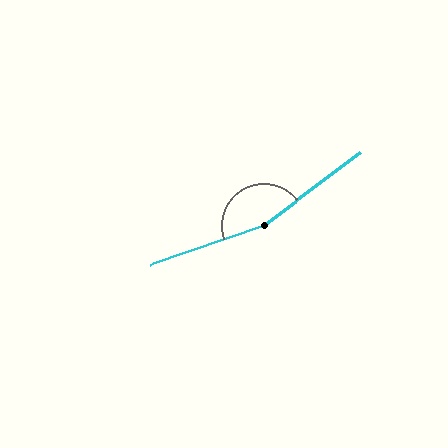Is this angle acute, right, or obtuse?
It is obtuse.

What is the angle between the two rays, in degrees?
Approximately 162 degrees.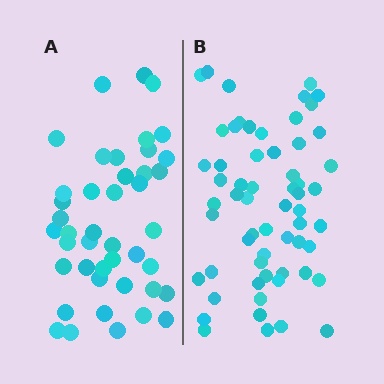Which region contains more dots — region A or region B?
Region B (the right region) has more dots.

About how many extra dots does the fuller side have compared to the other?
Region B has approximately 15 more dots than region A.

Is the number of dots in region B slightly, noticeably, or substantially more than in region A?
Region B has noticeably more, but not dramatically so. The ratio is roughly 1.4 to 1.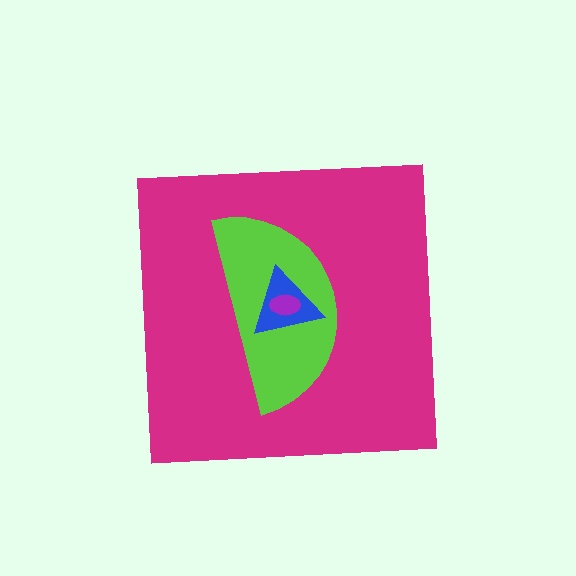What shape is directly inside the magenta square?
The lime semicircle.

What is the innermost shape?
The purple ellipse.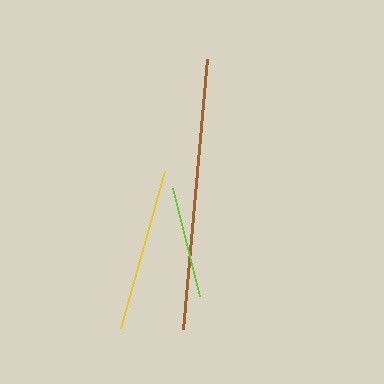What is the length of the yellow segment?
The yellow segment is approximately 163 pixels long.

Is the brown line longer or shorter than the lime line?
The brown line is longer than the lime line.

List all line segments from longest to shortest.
From longest to shortest: brown, yellow, lime.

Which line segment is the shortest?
The lime line is the shortest at approximately 112 pixels.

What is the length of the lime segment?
The lime segment is approximately 112 pixels long.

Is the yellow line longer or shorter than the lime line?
The yellow line is longer than the lime line.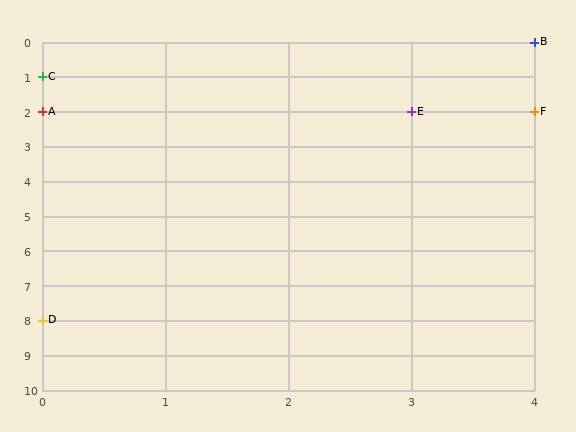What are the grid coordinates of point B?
Point B is at grid coordinates (4, 0).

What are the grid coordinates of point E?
Point E is at grid coordinates (3, 2).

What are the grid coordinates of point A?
Point A is at grid coordinates (0, 2).